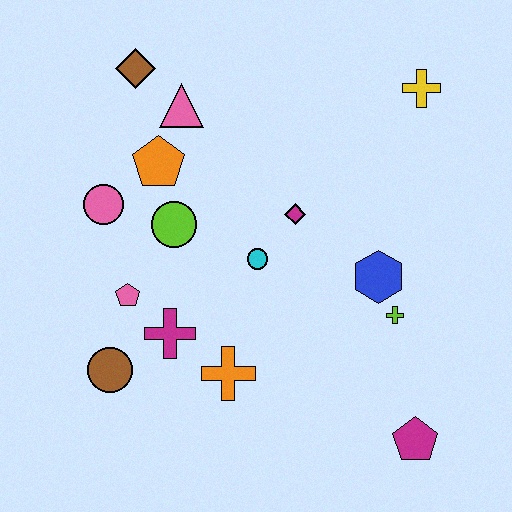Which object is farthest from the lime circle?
The magenta pentagon is farthest from the lime circle.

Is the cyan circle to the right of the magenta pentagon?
No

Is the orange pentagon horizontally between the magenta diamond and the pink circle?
Yes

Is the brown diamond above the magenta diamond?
Yes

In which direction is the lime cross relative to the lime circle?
The lime cross is to the right of the lime circle.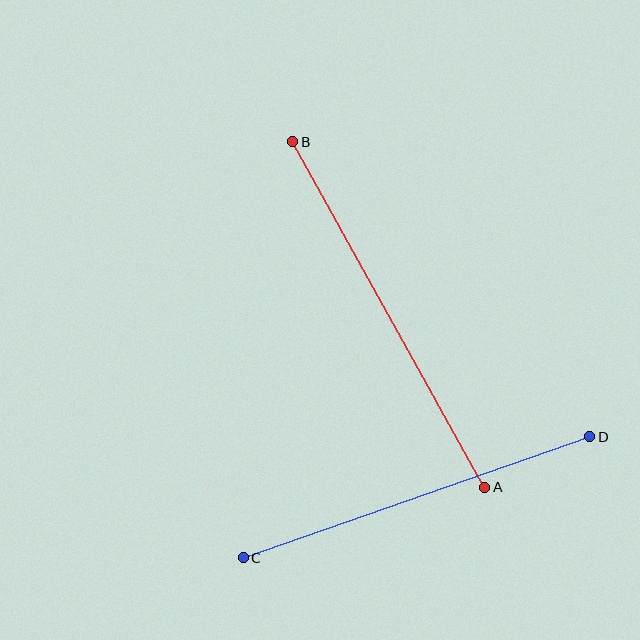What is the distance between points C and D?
The distance is approximately 367 pixels.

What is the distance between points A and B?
The distance is approximately 395 pixels.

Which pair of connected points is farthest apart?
Points A and B are farthest apart.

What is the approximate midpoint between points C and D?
The midpoint is at approximately (416, 497) pixels.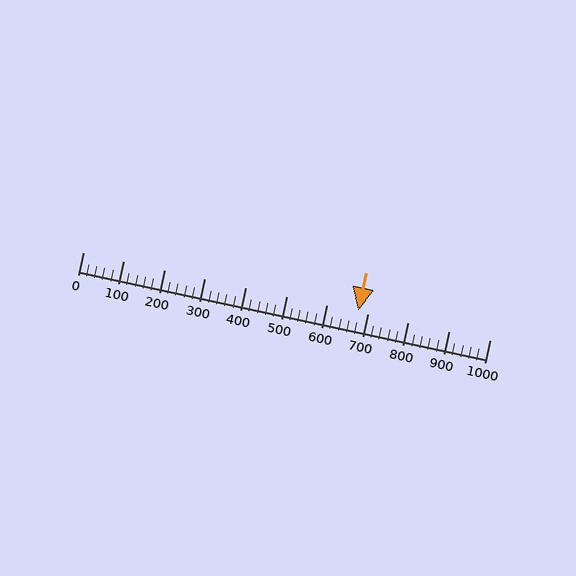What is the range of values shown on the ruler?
The ruler shows values from 0 to 1000.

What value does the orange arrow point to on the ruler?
The orange arrow points to approximately 677.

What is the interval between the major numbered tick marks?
The major tick marks are spaced 100 units apart.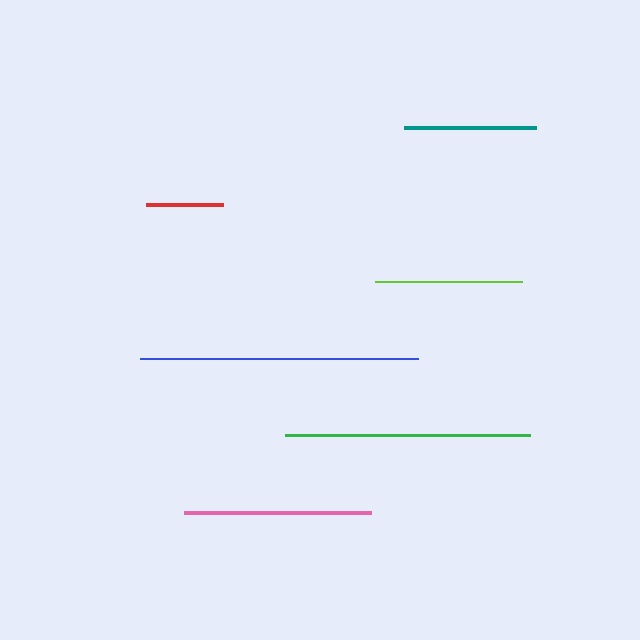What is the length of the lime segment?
The lime segment is approximately 147 pixels long.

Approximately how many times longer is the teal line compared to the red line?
The teal line is approximately 1.7 times the length of the red line.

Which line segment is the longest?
The blue line is the longest at approximately 278 pixels.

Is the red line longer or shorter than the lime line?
The lime line is longer than the red line.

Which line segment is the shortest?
The red line is the shortest at approximately 77 pixels.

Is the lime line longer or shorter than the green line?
The green line is longer than the lime line.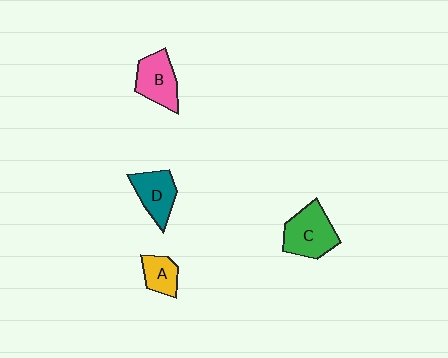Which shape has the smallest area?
Shape A (yellow).